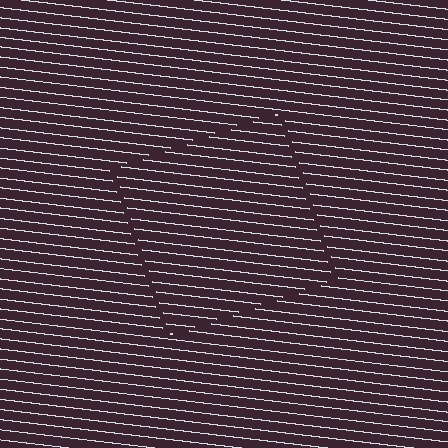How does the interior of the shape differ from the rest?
The interior of the shape contains the same grating, shifted by half a period — the contour is defined by the phase discontinuity where line-ends from the inner and outer gratings abut.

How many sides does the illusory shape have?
4 sides — the line-ends trace a square.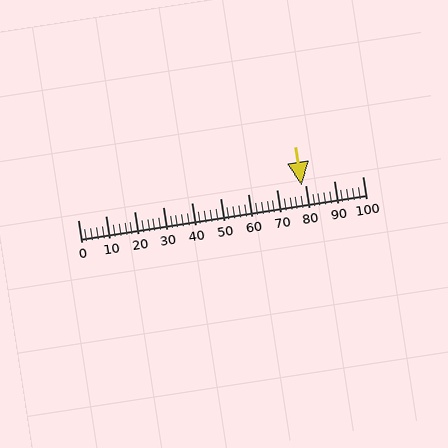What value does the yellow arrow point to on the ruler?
The yellow arrow points to approximately 79.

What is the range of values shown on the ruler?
The ruler shows values from 0 to 100.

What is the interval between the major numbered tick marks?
The major tick marks are spaced 10 units apart.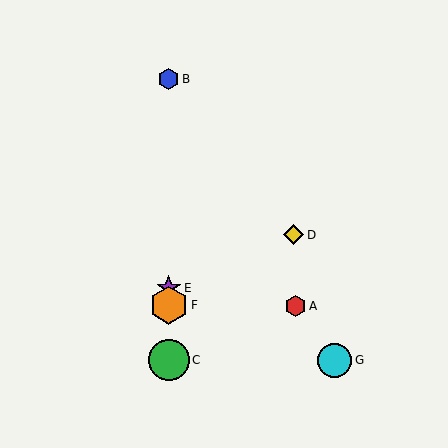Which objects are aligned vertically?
Objects B, C, E, F are aligned vertically.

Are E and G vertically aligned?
No, E is at x≈169 and G is at x≈335.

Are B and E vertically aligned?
Yes, both are at x≈169.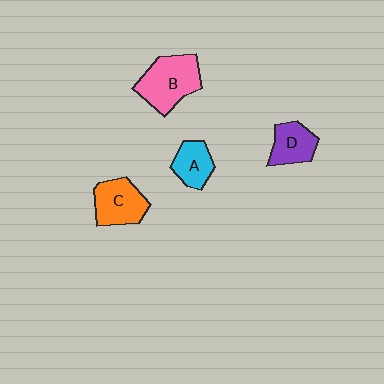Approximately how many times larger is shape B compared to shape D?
Approximately 1.6 times.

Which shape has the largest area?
Shape B (pink).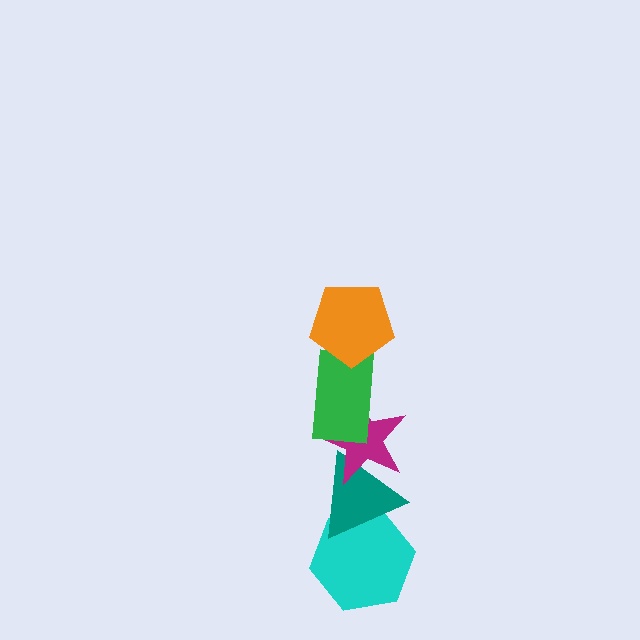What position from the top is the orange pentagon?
The orange pentagon is 1st from the top.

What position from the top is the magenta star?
The magenta star is 3rd from the top.